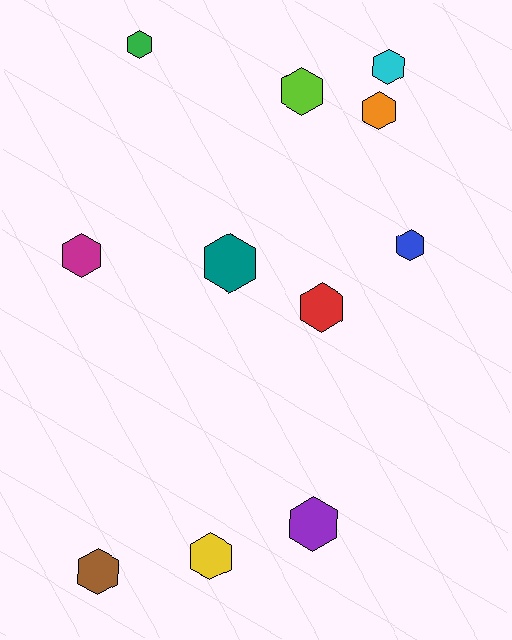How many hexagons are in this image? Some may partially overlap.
There are 11 hexagons.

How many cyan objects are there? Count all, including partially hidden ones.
There is 1 cyan object.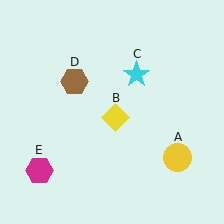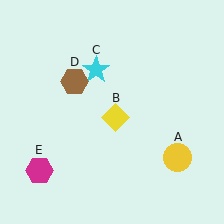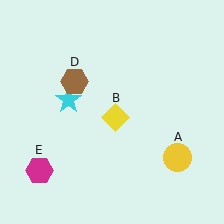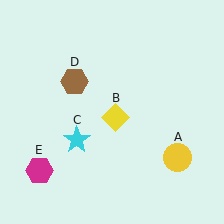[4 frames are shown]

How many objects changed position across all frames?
1 object changed position: cyan star (object C).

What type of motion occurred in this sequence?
The cyan star (object C) rotated counterclockwise around the center of the scene.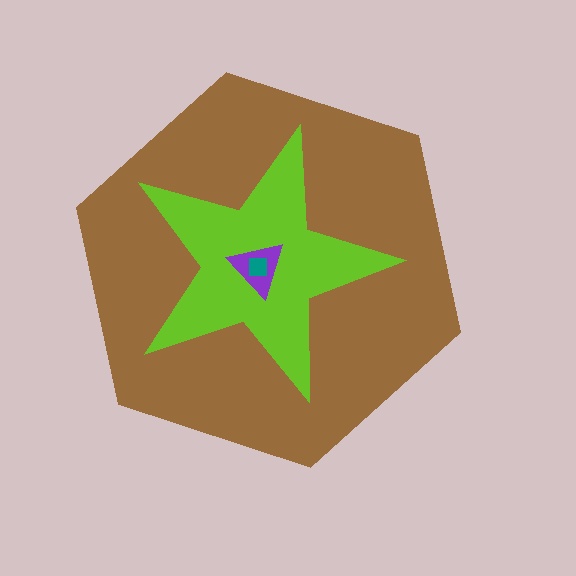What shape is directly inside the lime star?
The purple triangle.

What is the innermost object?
The teal square.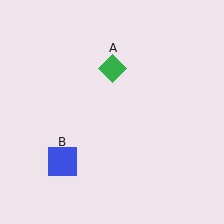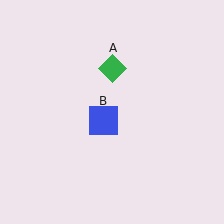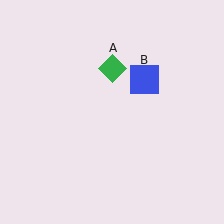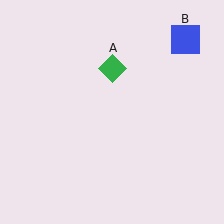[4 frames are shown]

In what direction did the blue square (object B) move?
The blue square (object B) moved up and to the right.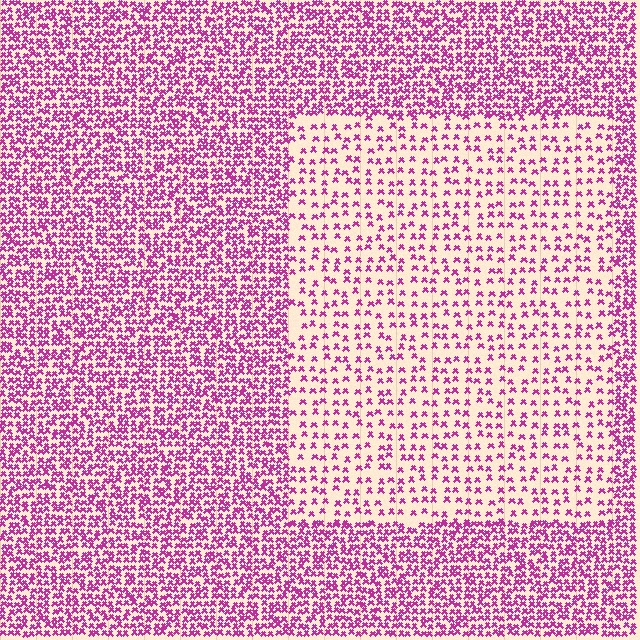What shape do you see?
I see a rectangle.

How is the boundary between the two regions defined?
The boundary is defined by a change in element density (approximately 2.3x ratio). All elements are the same color, size, and shape.